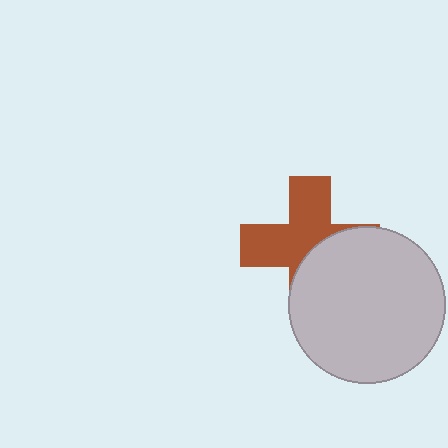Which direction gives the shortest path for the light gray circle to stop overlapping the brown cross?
Moving toward the lower-right gives the shortest separation.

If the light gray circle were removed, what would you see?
You would see the complete brown cross.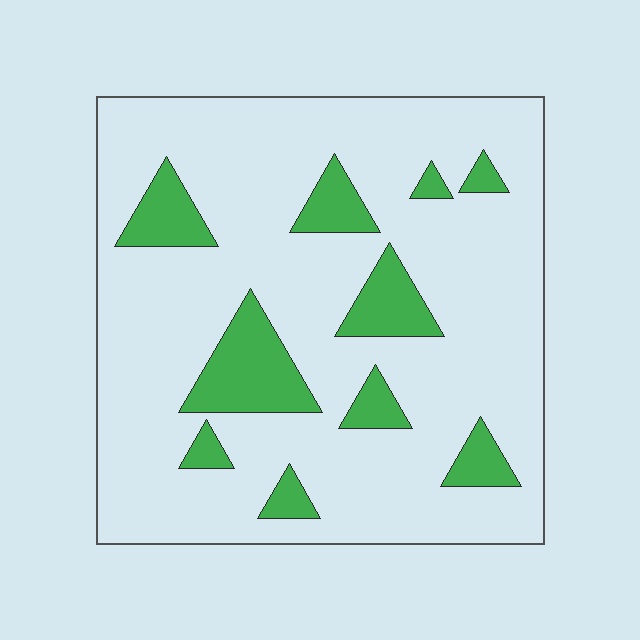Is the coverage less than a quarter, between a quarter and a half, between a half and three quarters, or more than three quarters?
Less than a quarter.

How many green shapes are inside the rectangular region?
10.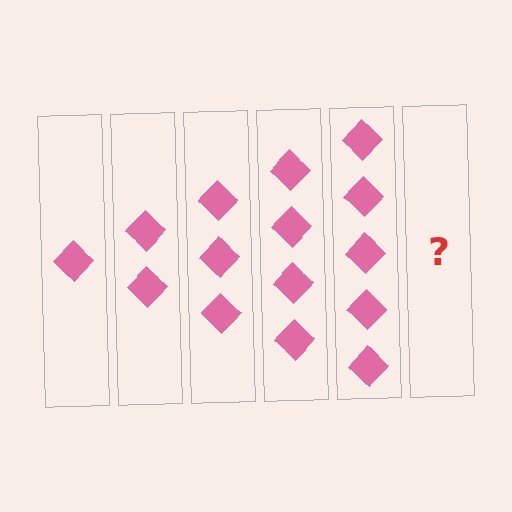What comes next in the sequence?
The next element should be 6 diamonds.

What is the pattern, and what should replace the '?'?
The pattern is that each step adds one more diamond. The '?' should be 6 diamonds.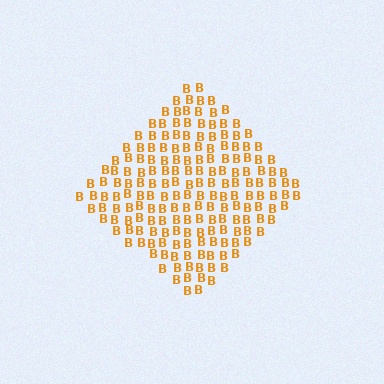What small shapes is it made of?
It is made of small letter B's.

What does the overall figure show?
The overall figure shows a diamond.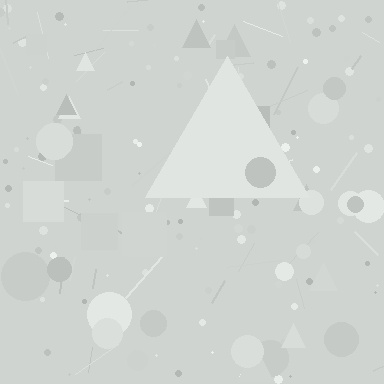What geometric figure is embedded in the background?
A triangle is embedded in the background.